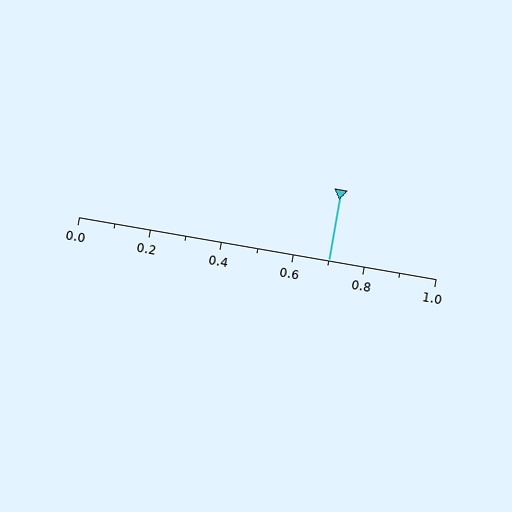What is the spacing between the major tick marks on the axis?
The major ticks are spaced 0.2 apart.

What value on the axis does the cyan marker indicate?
The marker indicates approximately 0.7.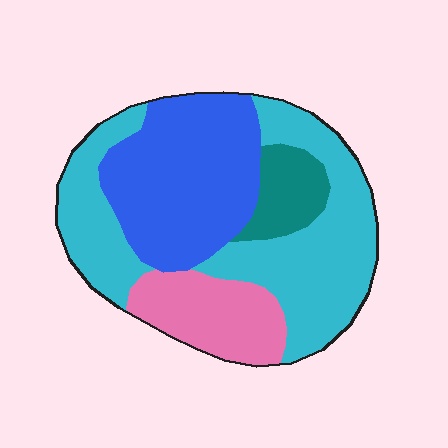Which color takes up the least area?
Teal, at roughly 10%.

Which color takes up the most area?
Cyan, at roughly 45%.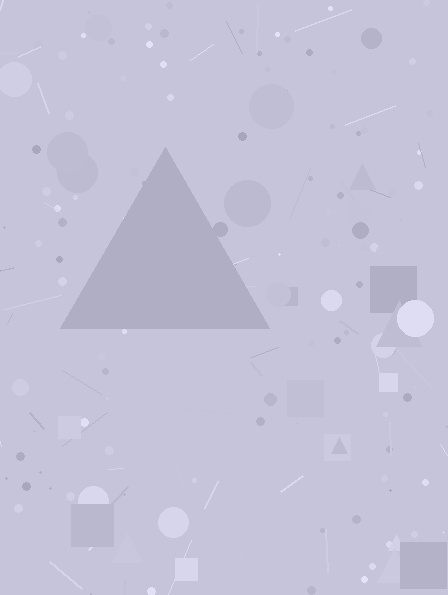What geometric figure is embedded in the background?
A triangle is embedded in the background.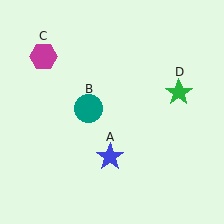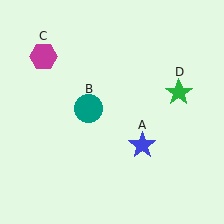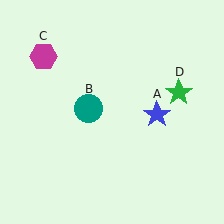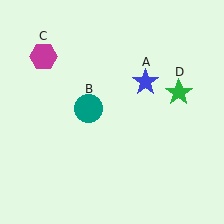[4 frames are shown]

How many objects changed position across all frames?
1 object changed position: blue star (object A).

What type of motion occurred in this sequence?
The blue star (object A) rotated counterclockwise around the center of the scene.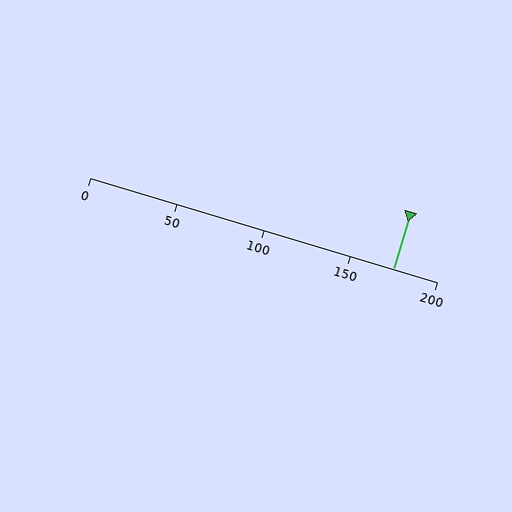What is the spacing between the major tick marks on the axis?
The major ticks are spaced 50 apart.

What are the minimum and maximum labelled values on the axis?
The axis runs from 0 to 200.